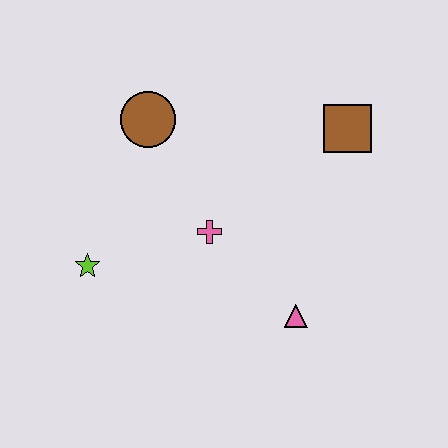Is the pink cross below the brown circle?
Yes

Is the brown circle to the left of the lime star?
No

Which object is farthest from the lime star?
The brown square is farthest from the lime star.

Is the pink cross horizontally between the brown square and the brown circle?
Yes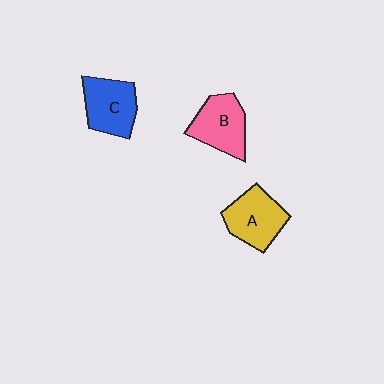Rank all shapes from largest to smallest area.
From largest to smallest: A (yellow), C (blue), B (pink).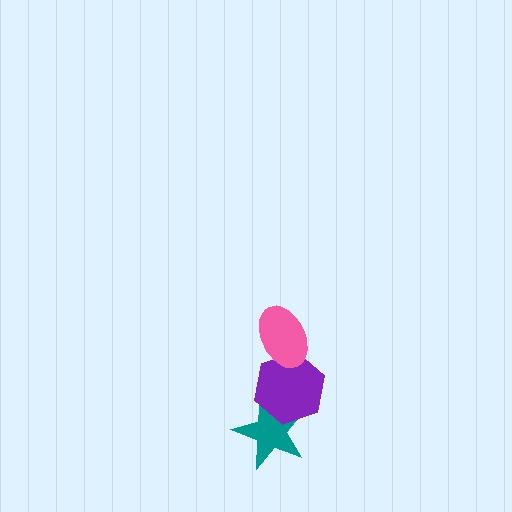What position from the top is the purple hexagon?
The purple hexagon is 2nd from the top.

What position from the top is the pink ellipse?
The pink ellipse is 1st from the top.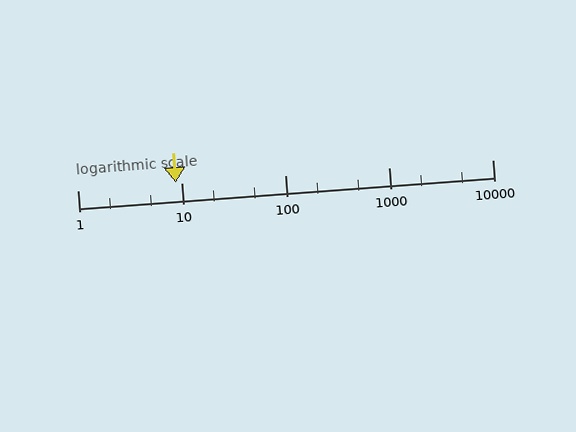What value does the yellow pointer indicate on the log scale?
The pointer indicates approximately 8.9.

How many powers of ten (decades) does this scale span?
The scale spans 4 decades, from 1 to 10000.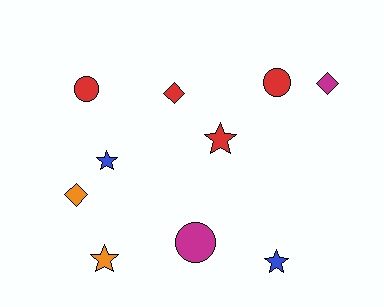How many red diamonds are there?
There is 1 red diamond.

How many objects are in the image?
There are 10 objects.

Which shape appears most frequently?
Star, with 4 objects.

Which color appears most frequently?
Red, with 4 objects.